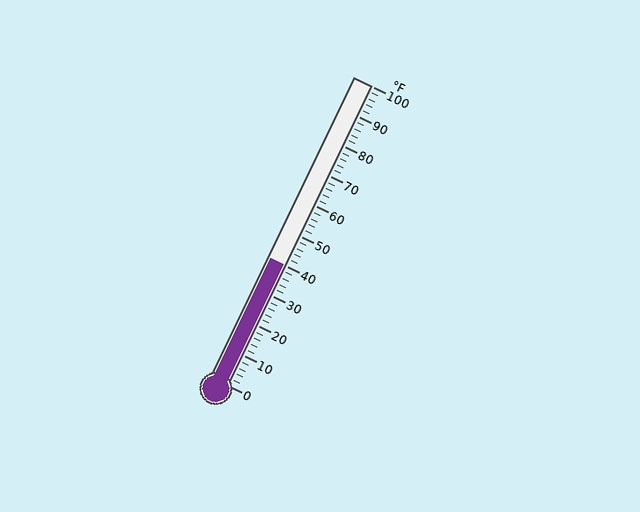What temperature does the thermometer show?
The thermometer shows approximately 40°F.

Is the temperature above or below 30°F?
The temperature is above 30°F.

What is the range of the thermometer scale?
The thermometer scale ranges from 0°F to 100°F.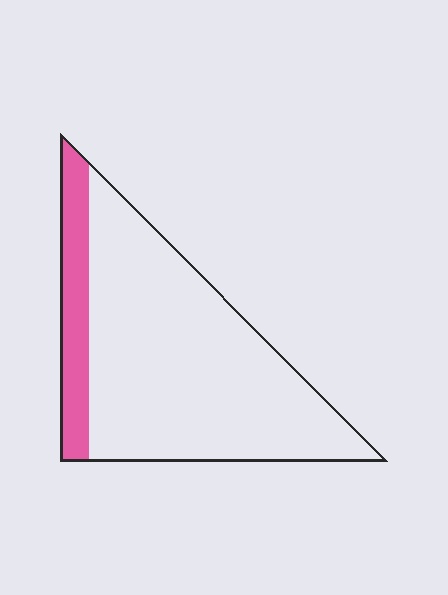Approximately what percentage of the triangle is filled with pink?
Approximately 15%.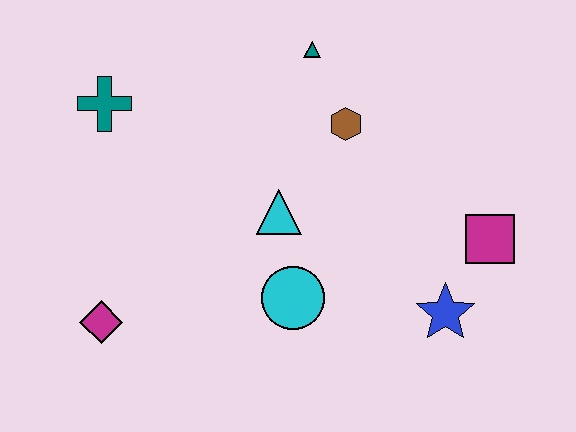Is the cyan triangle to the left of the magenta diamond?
No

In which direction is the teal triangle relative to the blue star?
The teal triangle is above the blue star.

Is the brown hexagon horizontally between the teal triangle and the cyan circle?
No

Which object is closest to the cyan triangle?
The cyan circle is closest to the cyan triangle.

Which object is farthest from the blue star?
The teal cross is farthest from the blue star.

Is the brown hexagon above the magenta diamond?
Yes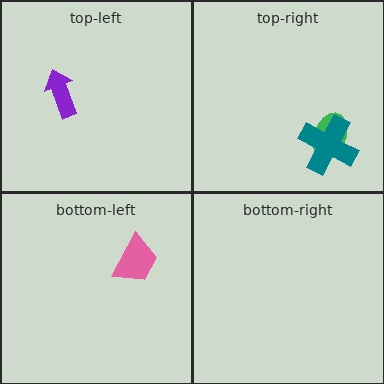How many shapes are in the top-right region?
2.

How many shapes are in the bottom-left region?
1.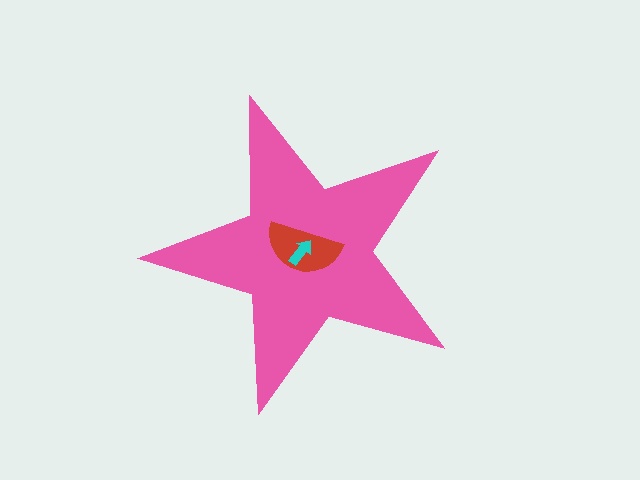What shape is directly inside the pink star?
The red semicircle.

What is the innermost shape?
The cyan arrow.